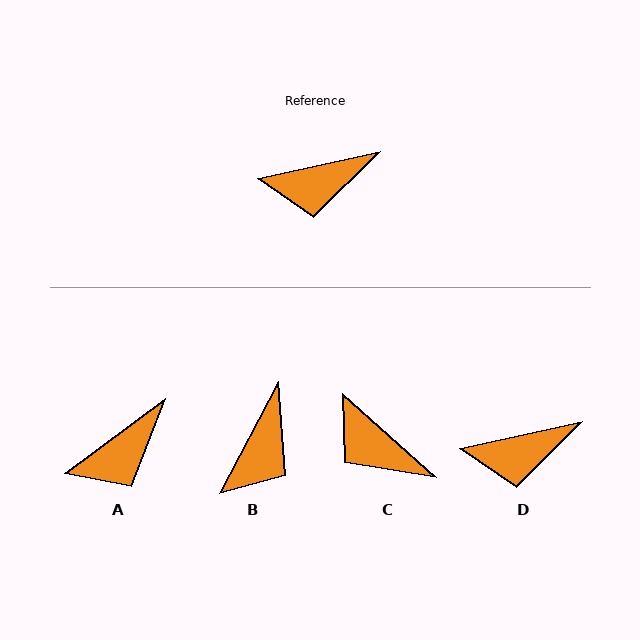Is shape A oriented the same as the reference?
No, it is off by about 24 degrees.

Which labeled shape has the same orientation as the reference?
D.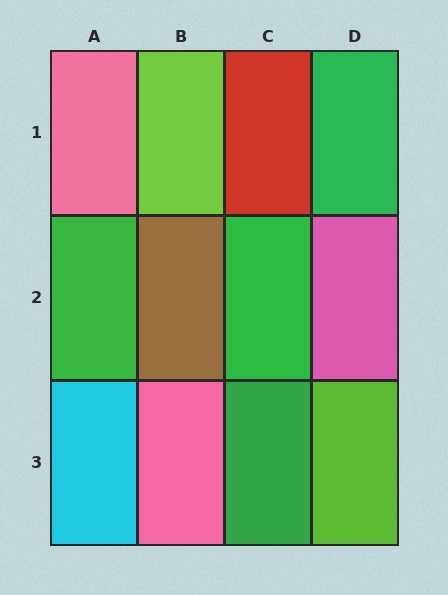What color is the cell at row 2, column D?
Pink.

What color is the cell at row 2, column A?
Green.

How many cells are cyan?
1 cell is cyan.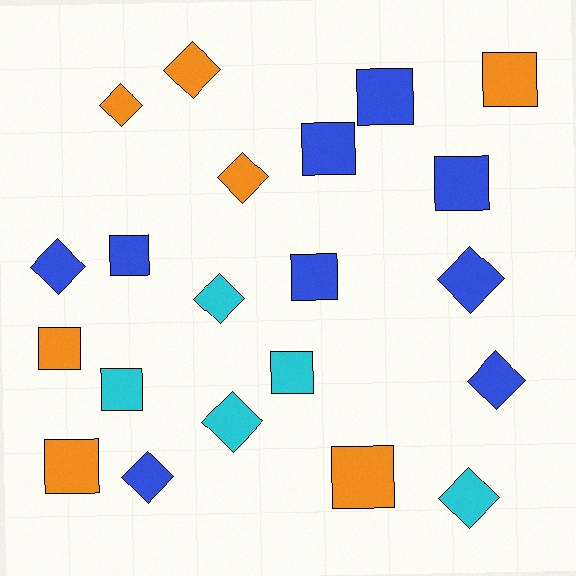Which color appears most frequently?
Blue, with 9 objects.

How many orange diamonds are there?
There are 3 orange diamonds.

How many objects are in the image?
There are 21 objects.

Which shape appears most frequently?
Square, with 11 objects.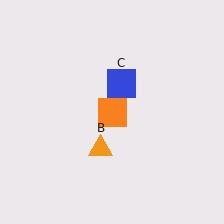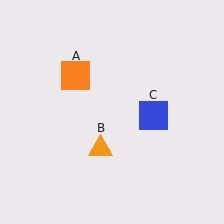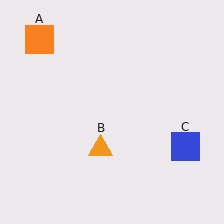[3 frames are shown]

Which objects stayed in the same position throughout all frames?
Orange triangle (object B) remained stationary.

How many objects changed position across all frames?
2 objects changed position: orange square (object A), blue square (object C).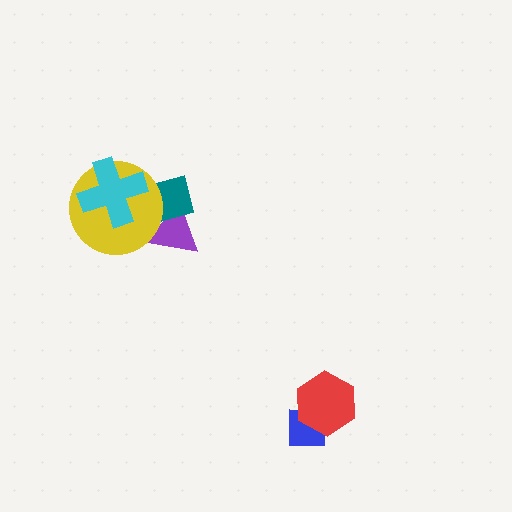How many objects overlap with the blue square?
1 object overlaps with the blue square.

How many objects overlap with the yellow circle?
3 objects overlap with the yellow circle.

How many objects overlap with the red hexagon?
1 object overlaps with the red hexagon.